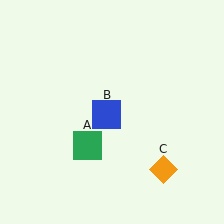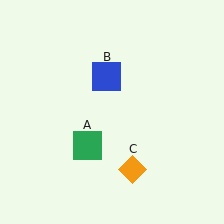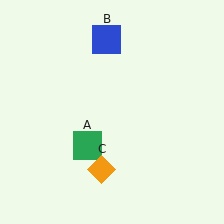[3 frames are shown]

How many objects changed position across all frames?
2 objects changed position: blue square (object B), orange diamond (object C).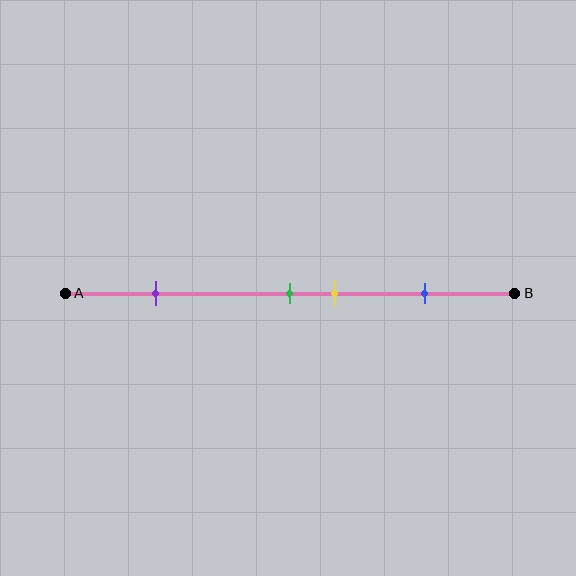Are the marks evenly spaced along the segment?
No, the marks are not evenly spaced.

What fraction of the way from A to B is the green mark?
The green mark is approximately 50% (0.5) of the way from A to B.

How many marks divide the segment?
There are 4 marks dividing the segment.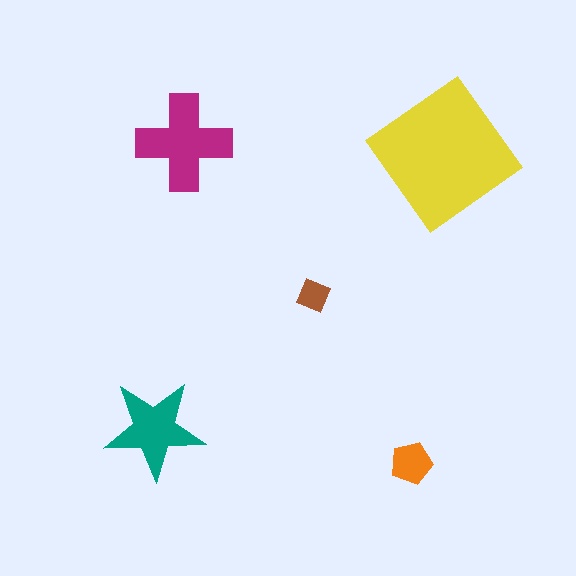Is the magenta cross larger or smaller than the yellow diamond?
Smaller.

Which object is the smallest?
The brown diamond.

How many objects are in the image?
There are 5 objects in the image.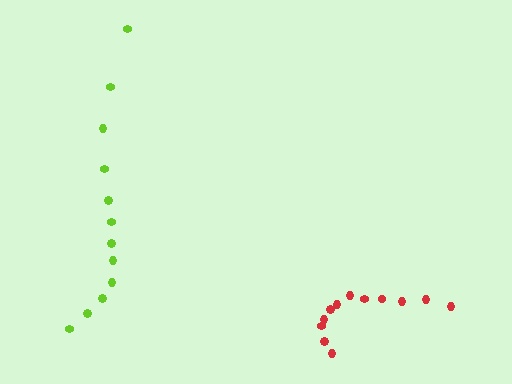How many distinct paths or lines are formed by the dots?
There are 2 distinct paths.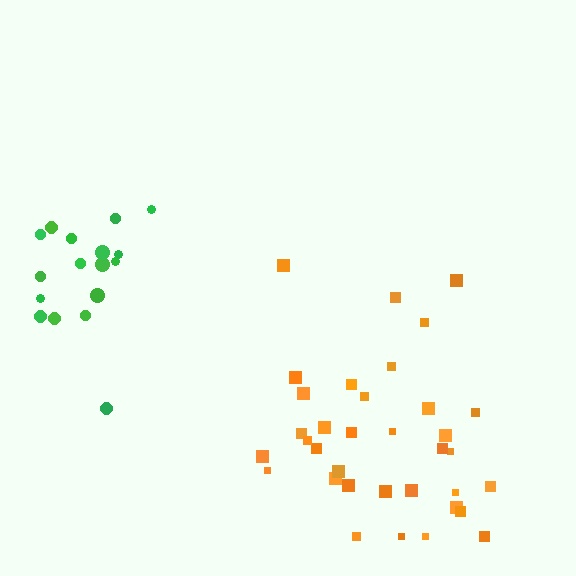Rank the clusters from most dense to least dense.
orange, green.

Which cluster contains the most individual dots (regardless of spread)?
Orange (35).